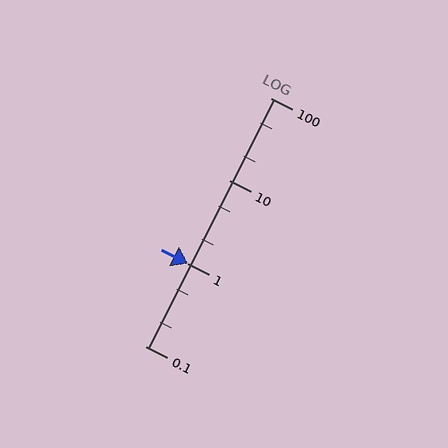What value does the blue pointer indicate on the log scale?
The pointer indicates approximately 1.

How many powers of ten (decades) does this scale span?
The scale spans 3 decades, from 0.1 to 100.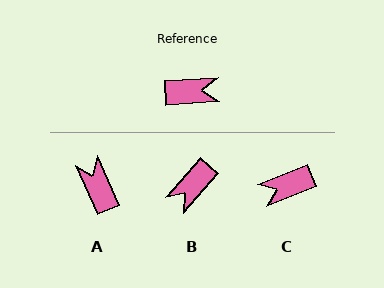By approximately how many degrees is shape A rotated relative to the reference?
Approximately 111 degrees counter-clockwise.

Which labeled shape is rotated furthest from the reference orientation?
C, about 162 degrees away.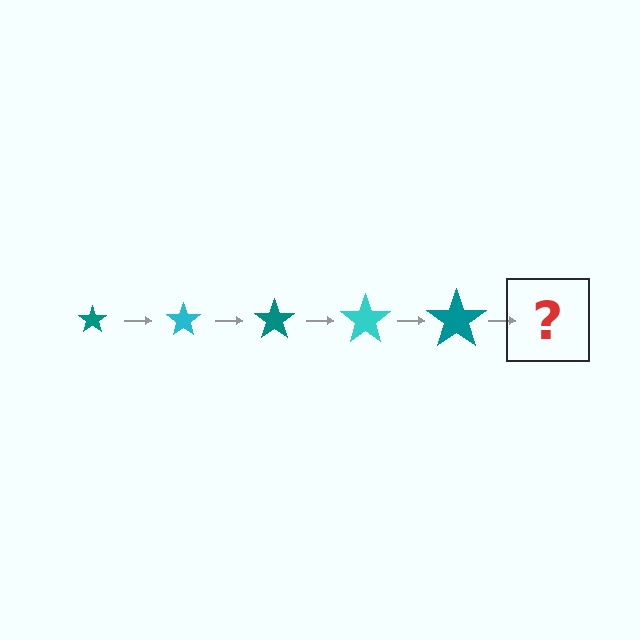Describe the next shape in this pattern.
It should be a cyan star, larger than the previous one.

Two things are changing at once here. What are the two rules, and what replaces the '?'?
The two rules are that the star grows larger each step and the color cycles through teal and cyan. The '?' should be a cyan star, larger than the previous one.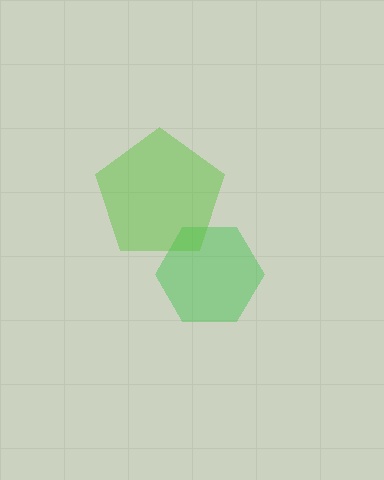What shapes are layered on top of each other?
The layered shapes are: a green hexagon, a lime pentagon.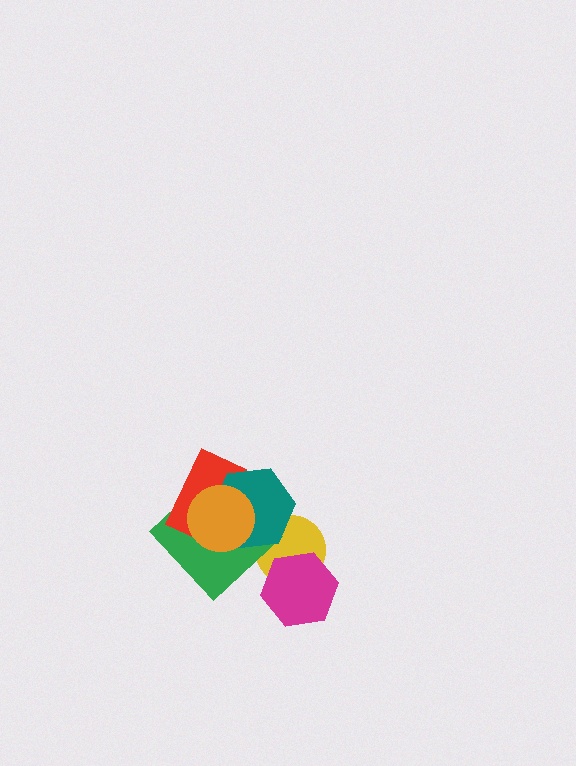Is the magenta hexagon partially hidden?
No, no other shape covers it.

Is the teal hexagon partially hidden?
Yes, it is partially covered by another shape.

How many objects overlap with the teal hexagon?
4 objects overlap with the teal hexagon.